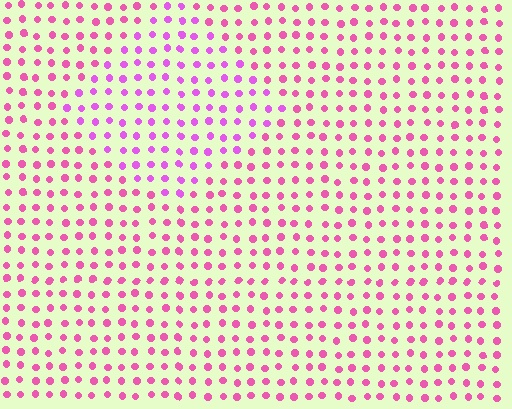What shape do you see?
I see a diamond.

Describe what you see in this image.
The image is filled with small pink elements in a uniform arrangement. A diamond-shaped region is visible where the elements are tinted to a slightly different hue, forming a subtle color boundary.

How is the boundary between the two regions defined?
The boundary is defined purely by a slight shift in hue (about 28 degrees). Spacing, size, and orientation are identical on both sides.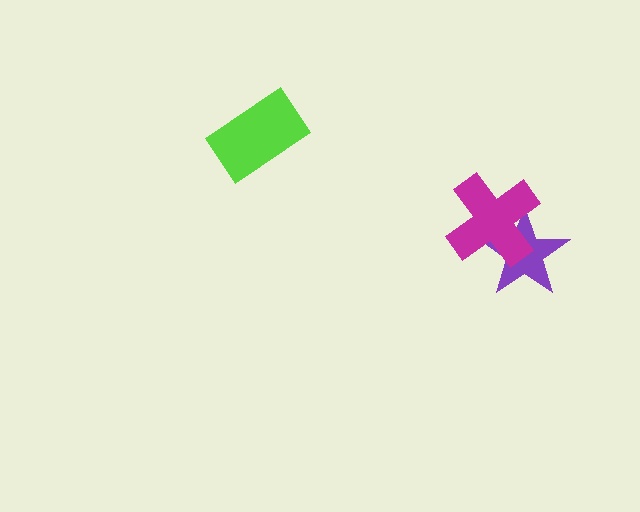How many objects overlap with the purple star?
1 object overlaps with the purple star.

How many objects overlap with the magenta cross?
1 object overlaps with the magenta cross.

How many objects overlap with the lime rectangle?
0 objects overlap with the lime rectangle.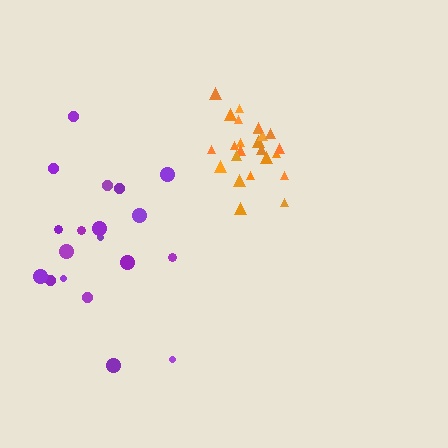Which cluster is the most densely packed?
Orange.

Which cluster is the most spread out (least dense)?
Purple.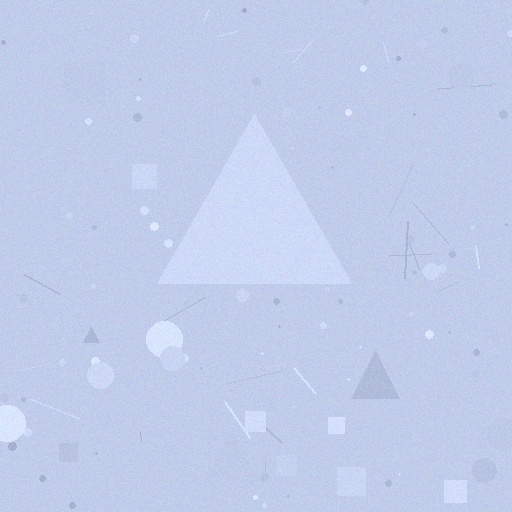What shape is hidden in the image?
A triangle is hidden in the image.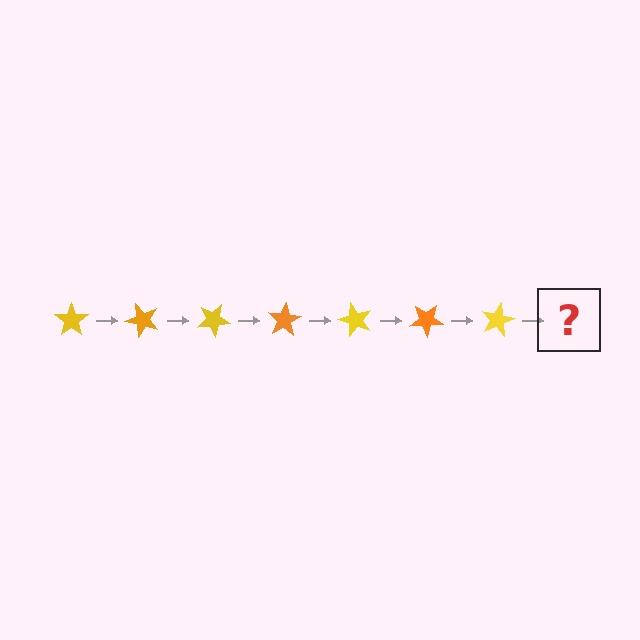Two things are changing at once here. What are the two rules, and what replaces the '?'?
The two rules are that it rotates 50 degrees each step and the color cycles through yellow and orange. The '?' should be an orange star, rotated 350 degrees from the start.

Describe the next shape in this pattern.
It should be an orange star, rotated 350 degrees from the start.